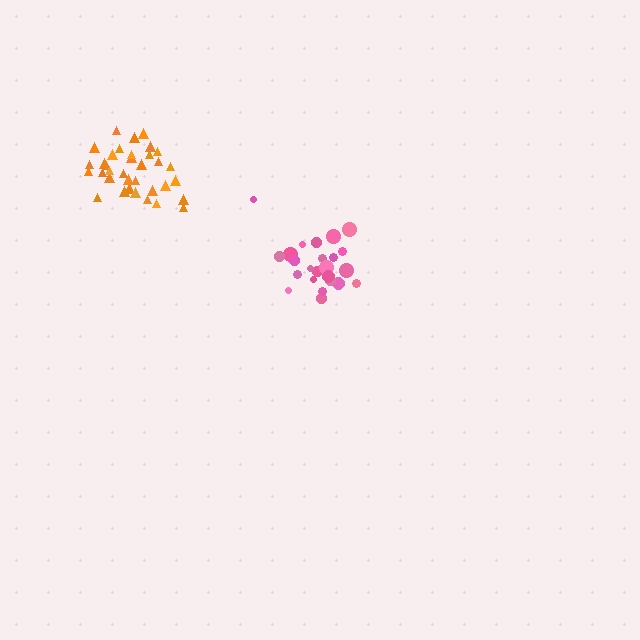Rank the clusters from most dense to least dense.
orange, pink.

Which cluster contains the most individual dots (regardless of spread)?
Orange (35).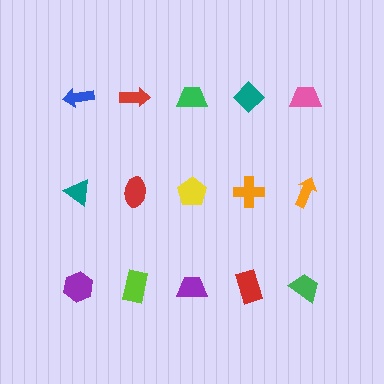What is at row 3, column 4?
A red rectangle.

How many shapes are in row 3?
5 shapes.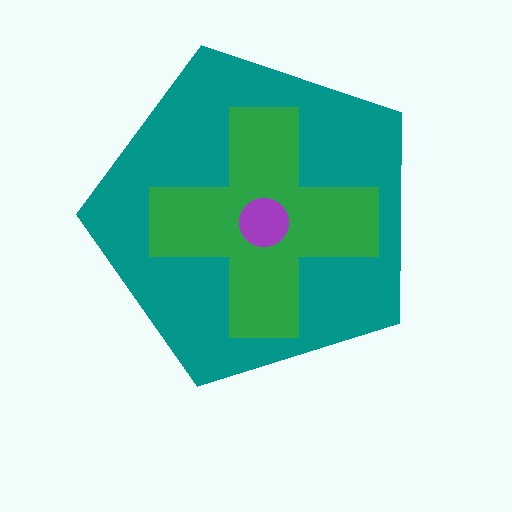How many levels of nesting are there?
3.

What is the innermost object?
The purple circle.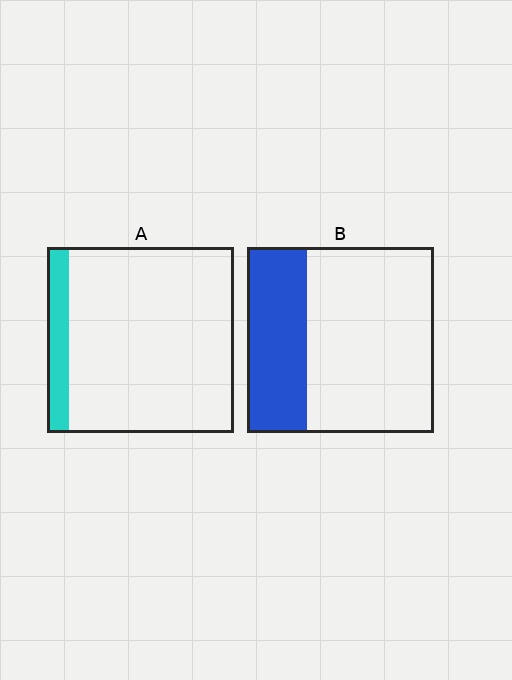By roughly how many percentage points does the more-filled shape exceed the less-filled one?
By roughly 20 percentage points (B over A).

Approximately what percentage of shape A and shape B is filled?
A is approximately 10% and B is approximately 30%.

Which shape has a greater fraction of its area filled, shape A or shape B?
Shape B.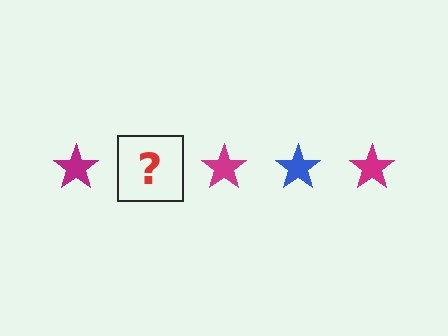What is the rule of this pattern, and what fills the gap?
The rule is that the pattern cycles through magenta, blue stars. The gap should be filled with a blue star.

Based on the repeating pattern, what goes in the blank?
The blank should be a blue star.